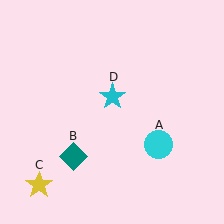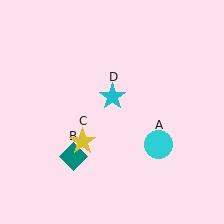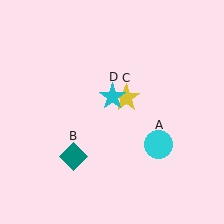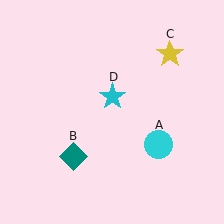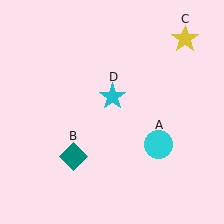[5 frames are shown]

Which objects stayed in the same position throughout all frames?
Cyan circle (object A) and teal diamond (object B) and cyan star (object D) remained stationary.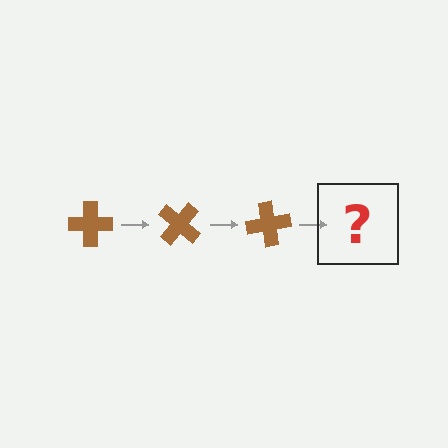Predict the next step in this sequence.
The next step is a brown cross rotated 120 degrees.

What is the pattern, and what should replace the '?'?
The pattern is that the cross rotates 40 degrees each step. The '?' should be a brown cross rotated 120 degrees.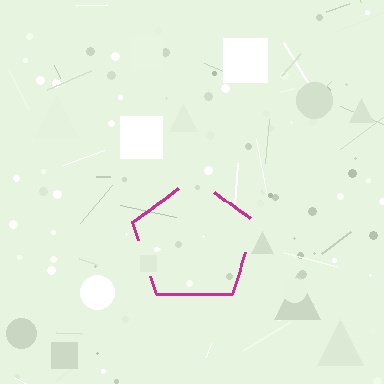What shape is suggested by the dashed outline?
The dashed outline suggests a pentagon.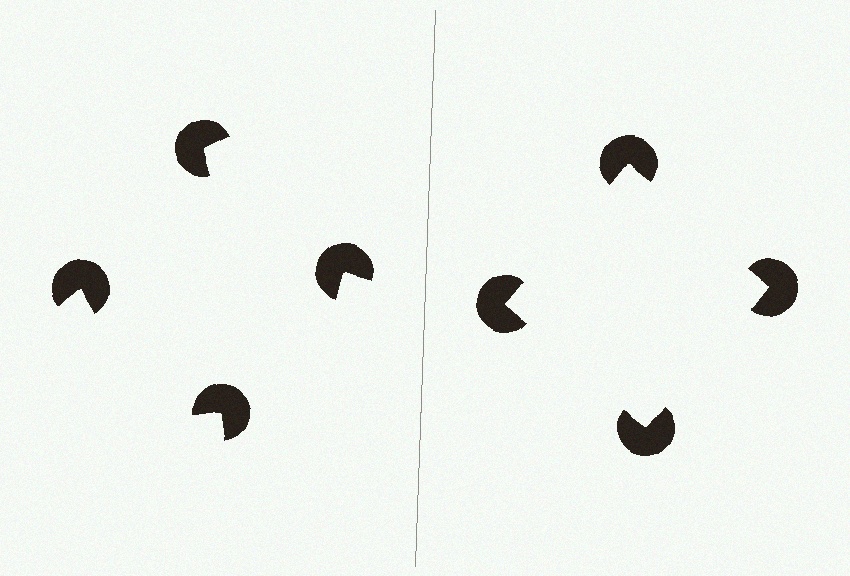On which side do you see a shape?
An illusory square appears on the right side. On the left side the wedge cuts are rotated, so no coherent shape forms.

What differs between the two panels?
The pac-man discs are positioned identically on both sides; only the wedge orientations differ. On the right they align to a square; on the left they are misaligned.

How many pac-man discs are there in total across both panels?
8 — 4 on each side.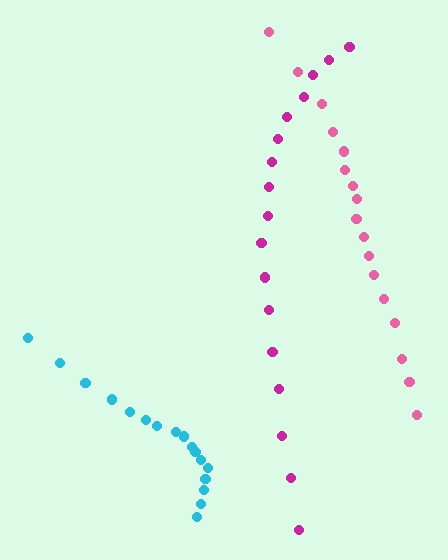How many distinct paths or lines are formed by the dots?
There are 3 distinct paths.